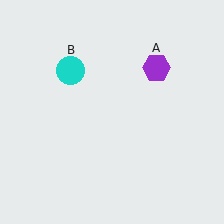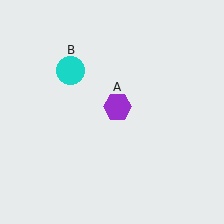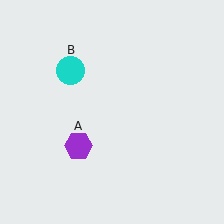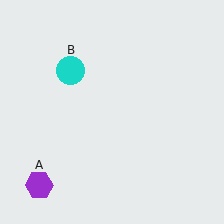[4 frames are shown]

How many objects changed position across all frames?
1 object changed position: purple hexagon (object A).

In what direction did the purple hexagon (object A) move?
The purple hexagon (object A) moved down and to the left.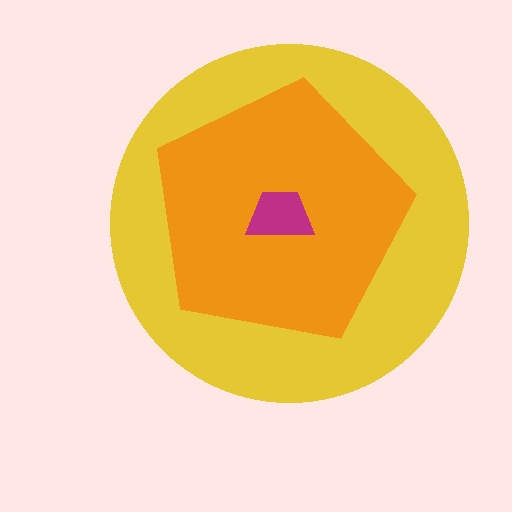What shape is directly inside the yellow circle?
The orange pentagon.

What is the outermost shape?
The yellow circle.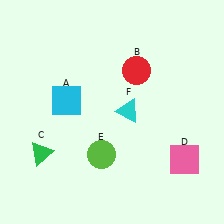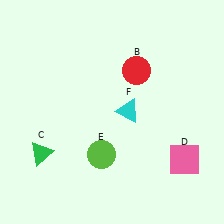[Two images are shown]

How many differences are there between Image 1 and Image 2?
There is 1 difference between the two images.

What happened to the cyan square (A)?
The cyan square (A) was removed in Image 2. It was in the top-left area of Image 1.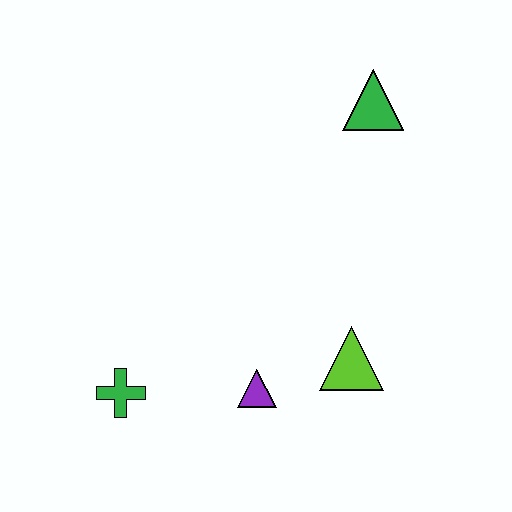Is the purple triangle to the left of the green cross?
No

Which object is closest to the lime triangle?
The purple triangle is closest to the lime triangle.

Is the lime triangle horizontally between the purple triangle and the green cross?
No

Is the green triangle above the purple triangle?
Yes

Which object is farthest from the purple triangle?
The green triangle is farthest from the purple triangle.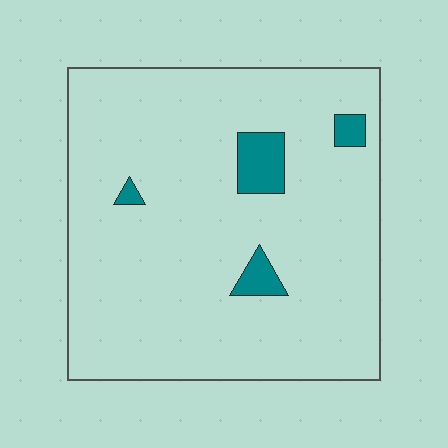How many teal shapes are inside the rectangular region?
4.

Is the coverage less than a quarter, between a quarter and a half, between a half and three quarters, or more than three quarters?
Less than a quarter.